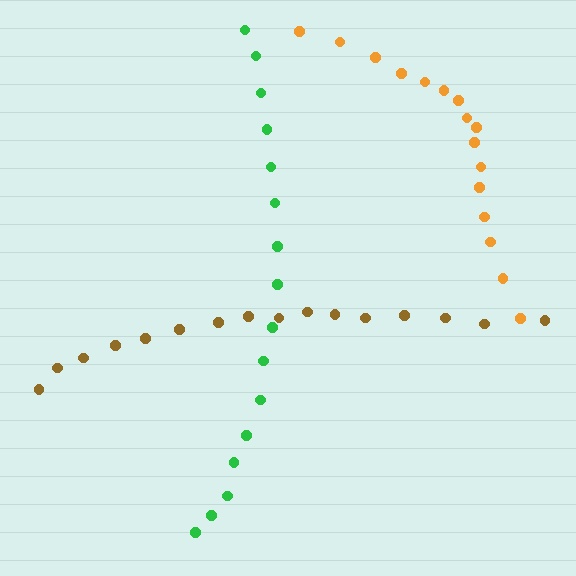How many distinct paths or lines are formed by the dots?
There are 3 distinct paths.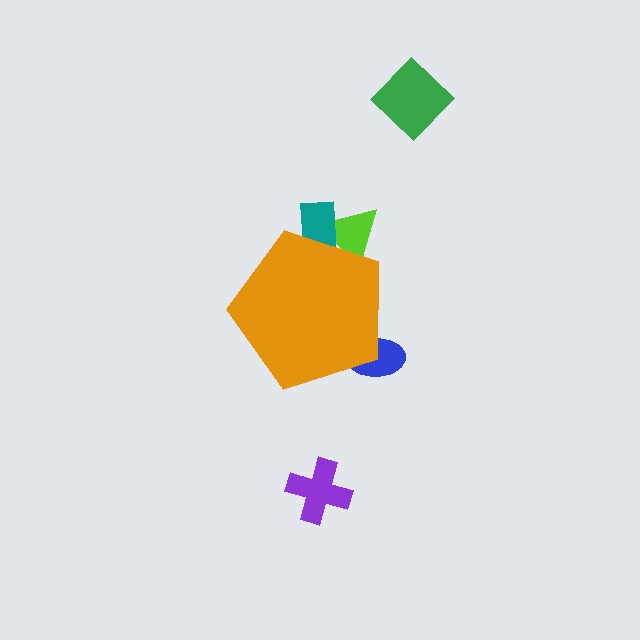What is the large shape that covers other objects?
An orange pentagon.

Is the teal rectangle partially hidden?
Yes, the teal rectangle is partially hidden behind the orange pentagon.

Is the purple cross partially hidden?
No, the purple cross is fully visible.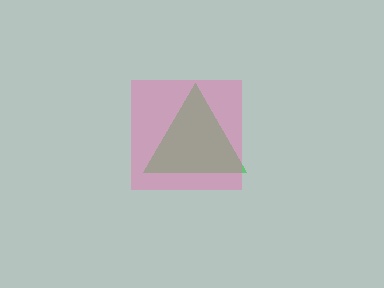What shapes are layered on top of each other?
The layered shapes are: a green triangle, a pink square.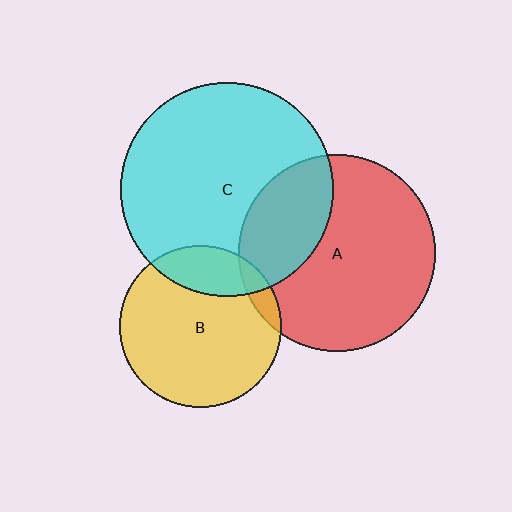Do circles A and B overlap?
Yes.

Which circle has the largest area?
Circle C (cyan).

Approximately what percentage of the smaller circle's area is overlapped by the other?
Approximately 5%.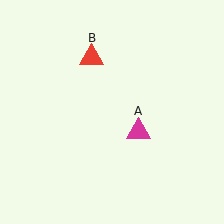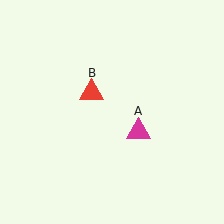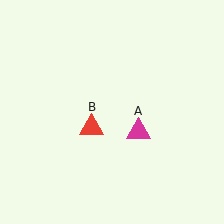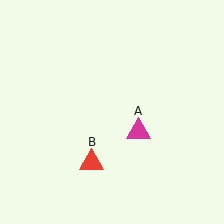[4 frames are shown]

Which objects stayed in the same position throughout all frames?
Magenta triangle (object A) remained stationary.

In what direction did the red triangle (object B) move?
The red triangle (object B) moved down.